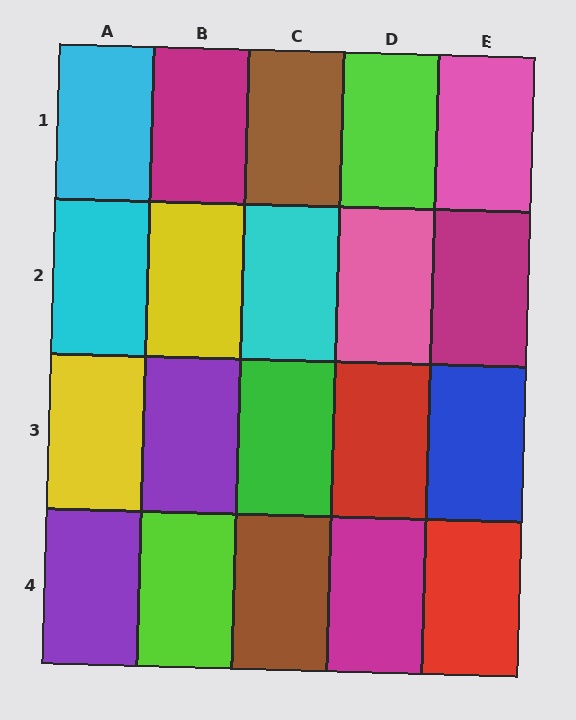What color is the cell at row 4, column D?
Magenta.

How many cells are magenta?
3 cells are magenta.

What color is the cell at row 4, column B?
Lime.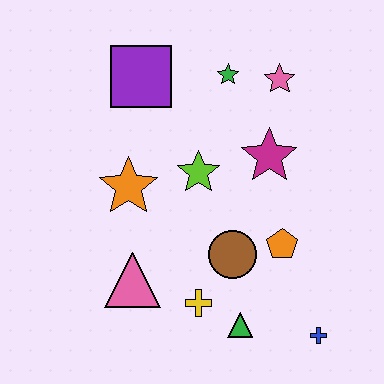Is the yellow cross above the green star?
No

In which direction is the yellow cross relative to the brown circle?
The yellow cross is below the brown circle.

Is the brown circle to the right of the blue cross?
No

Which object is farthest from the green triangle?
The purple square is farthest from the green triangle.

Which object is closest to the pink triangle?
The yellow cross is closest to the pink triangle.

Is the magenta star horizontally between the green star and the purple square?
No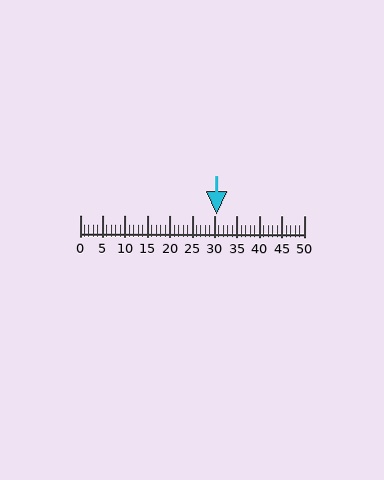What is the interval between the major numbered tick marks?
The major tick marks are spaced 5 units apart.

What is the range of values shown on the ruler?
The ruler shows values from 0 to 50.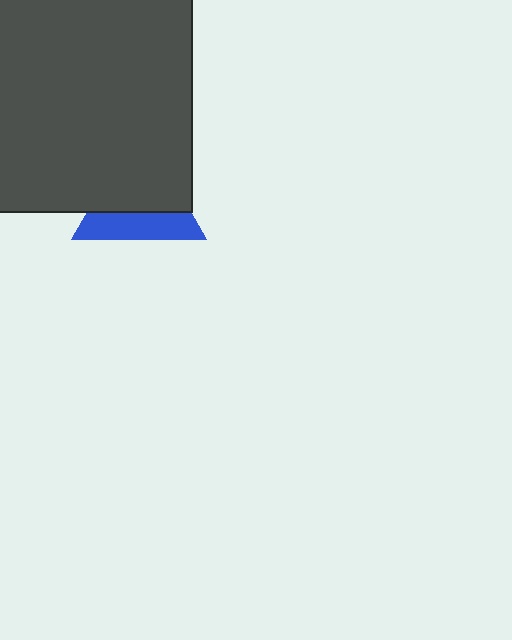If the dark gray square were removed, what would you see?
You would see the complete blue triangle.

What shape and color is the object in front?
The object in front is a dark gray square.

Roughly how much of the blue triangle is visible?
A small part of it is visible (roughly 39%).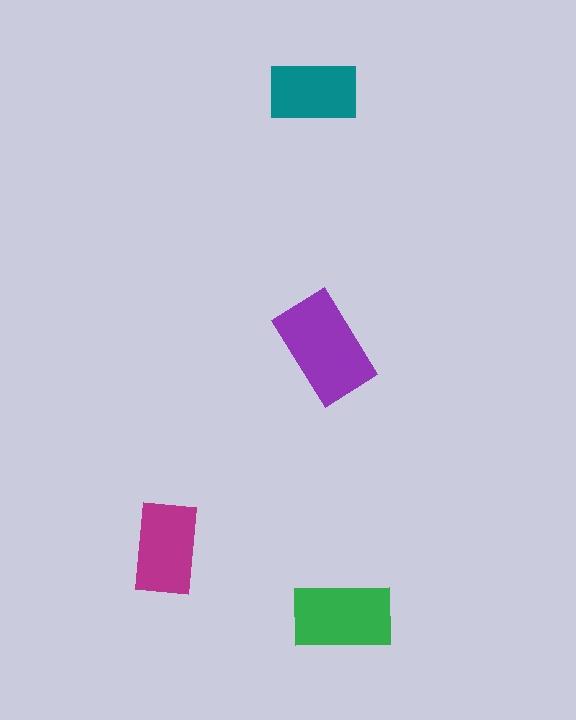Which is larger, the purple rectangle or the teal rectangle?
The purple one.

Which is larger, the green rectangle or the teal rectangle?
The green one.